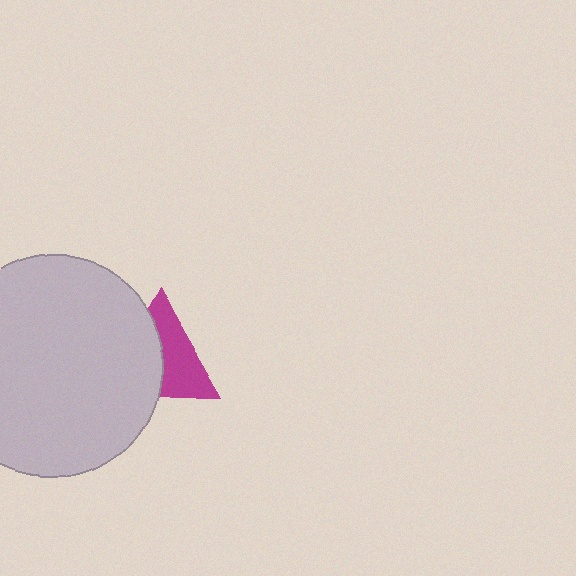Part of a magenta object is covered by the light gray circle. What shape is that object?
It is a triangle.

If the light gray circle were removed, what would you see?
You would see the complete magenta triangle.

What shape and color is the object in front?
The object in front is a light gray circle.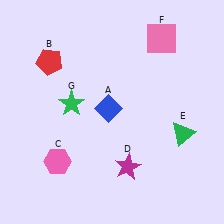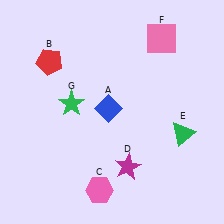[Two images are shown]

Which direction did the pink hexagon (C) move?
The pink hexagon (C) moved right.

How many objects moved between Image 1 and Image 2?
1 object moved between the two images.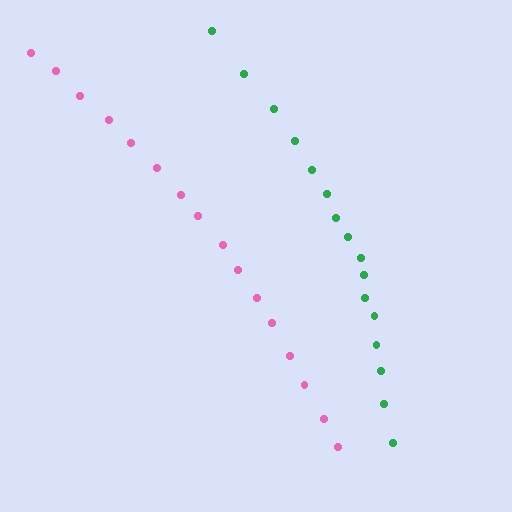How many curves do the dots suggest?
There are 2 distinct paths.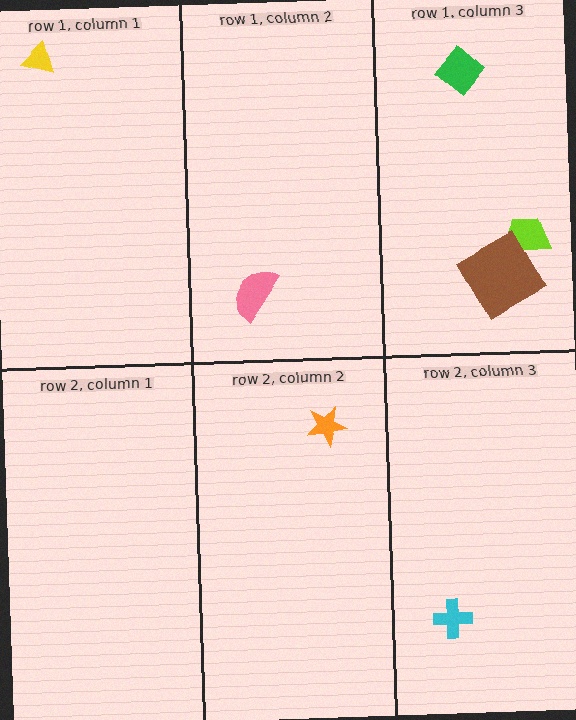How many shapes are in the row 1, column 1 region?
1.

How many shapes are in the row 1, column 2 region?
1.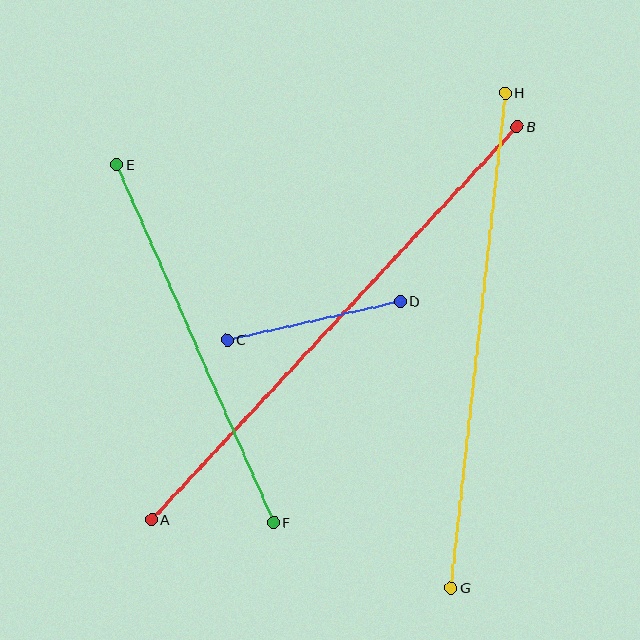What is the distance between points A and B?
The distance is approximately 537 pixels.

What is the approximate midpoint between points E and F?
The midpoint is at approximately (195, 343) pixels.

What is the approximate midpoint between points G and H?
The midpoint is at approximately (478, 340) pixels.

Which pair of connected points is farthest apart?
Points A and B are farthest apart.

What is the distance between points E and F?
The distance is approximately 390 pixels.